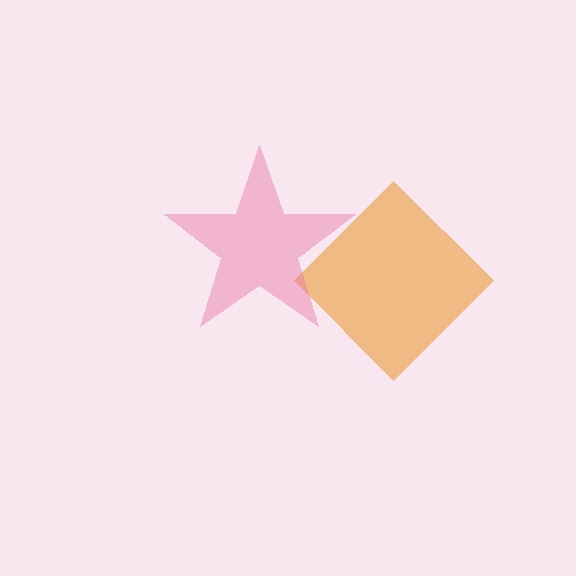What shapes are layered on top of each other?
The layered shapes are: an orange diamond, a pink star.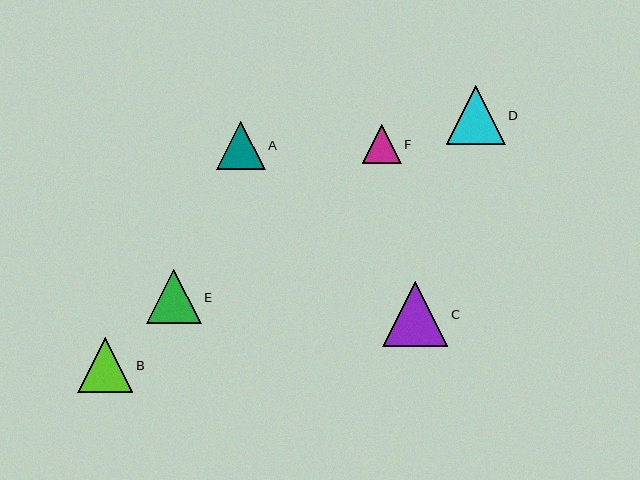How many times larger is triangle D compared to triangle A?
Triangle D is approximately 1.2 times the size of triangle A.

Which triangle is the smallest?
Triangle F is the smallest with a size of approximately 39 pixels.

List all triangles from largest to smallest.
From largest to smallest: C, D, B, E, A, F.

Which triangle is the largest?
Triangle C is the largest with a size of approximately 65 pixels.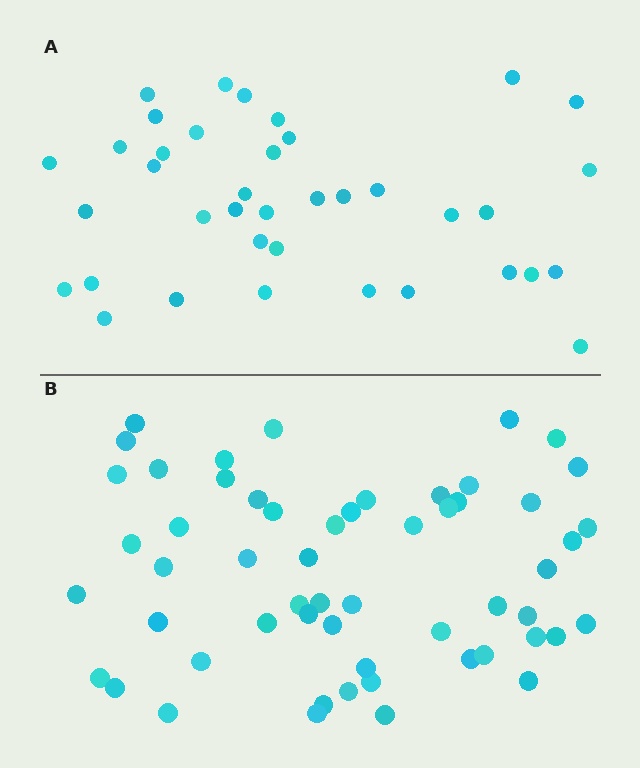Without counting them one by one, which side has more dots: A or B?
Region B (the bottom region) has more dots.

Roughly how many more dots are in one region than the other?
Region B has approximately 20 more dots than region A.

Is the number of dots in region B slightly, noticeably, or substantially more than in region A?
Region B has substantially more. The ratio is roughly 1.5 to 1.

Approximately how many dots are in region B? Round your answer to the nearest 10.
About 60 dots. (The exact count is 56, which rounds to 60.)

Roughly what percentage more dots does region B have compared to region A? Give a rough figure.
About 45% more.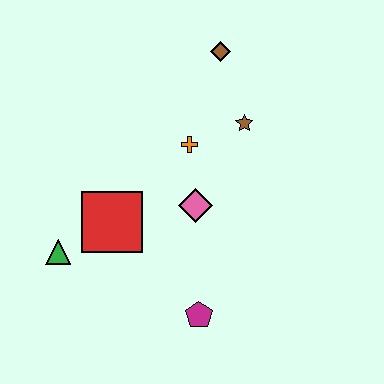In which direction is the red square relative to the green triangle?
The red square is to the right of the green triangle.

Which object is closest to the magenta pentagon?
The pink diamond is closest to the magenta pentagon.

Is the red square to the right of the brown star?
No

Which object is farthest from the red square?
The brown diamond is farthest from the red square.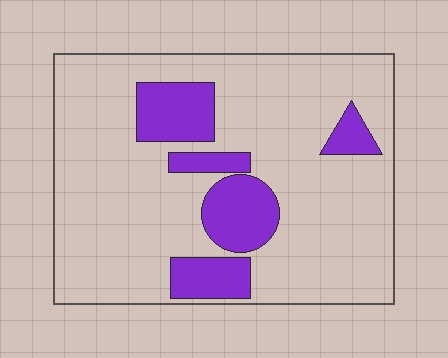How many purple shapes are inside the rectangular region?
5.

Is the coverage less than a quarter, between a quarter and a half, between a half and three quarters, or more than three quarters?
Less than a quarter.